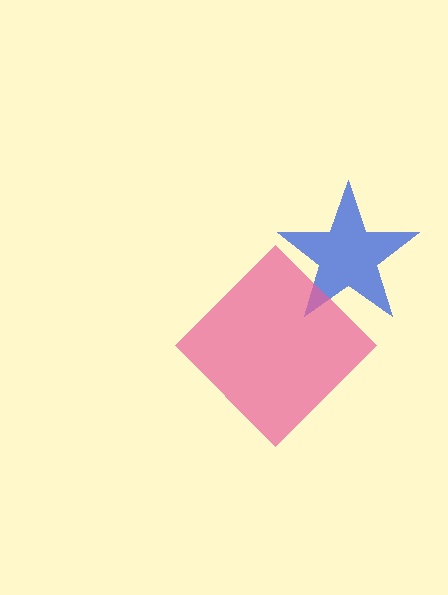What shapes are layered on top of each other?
The layered shapes are: a blue star, a pink diamond.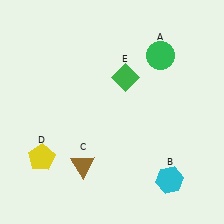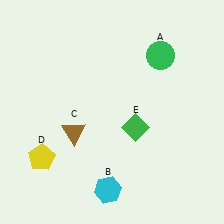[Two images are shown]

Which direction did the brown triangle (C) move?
The brown triangle (C) moved up.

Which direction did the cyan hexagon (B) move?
The cyan hexagon (B) moved left.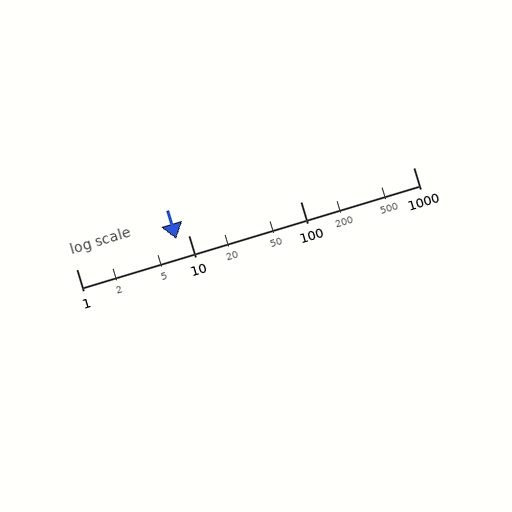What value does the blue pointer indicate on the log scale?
The pointer indicates approximately 7.7.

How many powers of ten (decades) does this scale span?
The scale spans 3 decades, from 1 to 1000.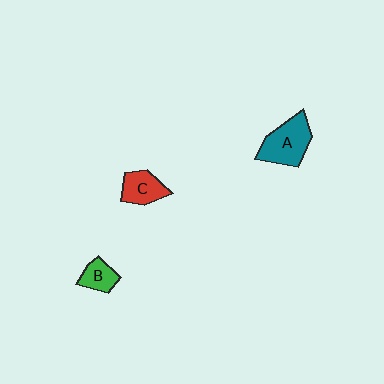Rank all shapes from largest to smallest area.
From largest to smallest: A (teal), C (red), B (green).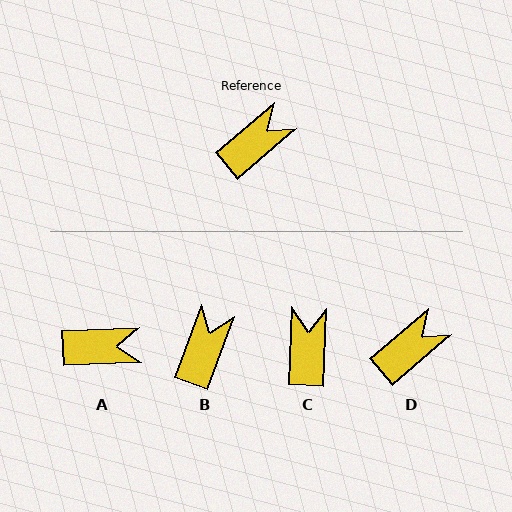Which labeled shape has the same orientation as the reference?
D.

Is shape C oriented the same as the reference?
No, it is off by about 47 degrees.